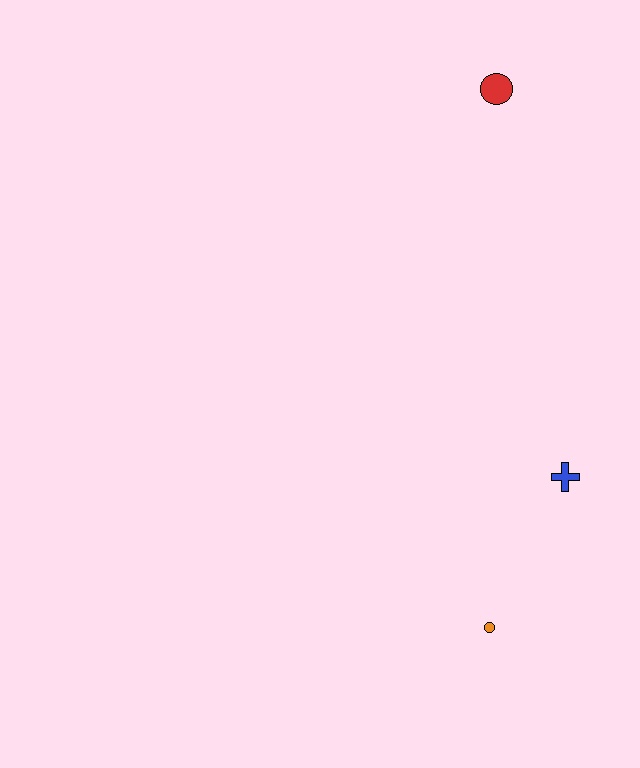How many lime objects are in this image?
There are no lime objects.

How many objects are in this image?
There are 3 objects.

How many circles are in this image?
There are 2 circles.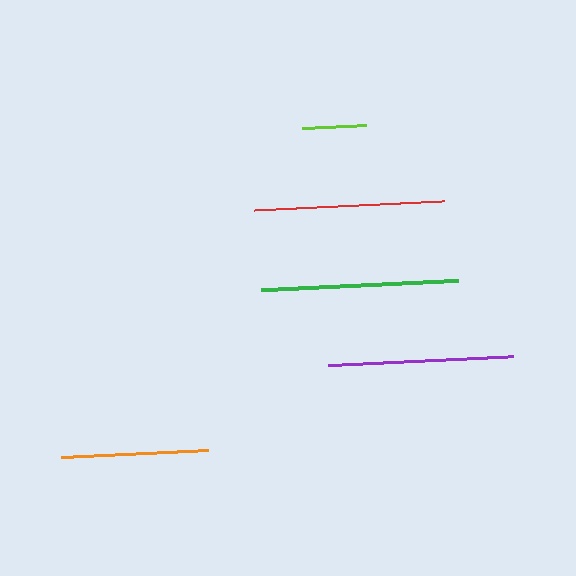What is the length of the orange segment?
The orange segment is approximately 147 pixels long.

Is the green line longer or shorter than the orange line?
The green line is longer than the orange line.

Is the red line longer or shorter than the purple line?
The red line is longer than the purple line.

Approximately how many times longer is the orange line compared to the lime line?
The orange line is approximately 2.3 times the length of the lime line.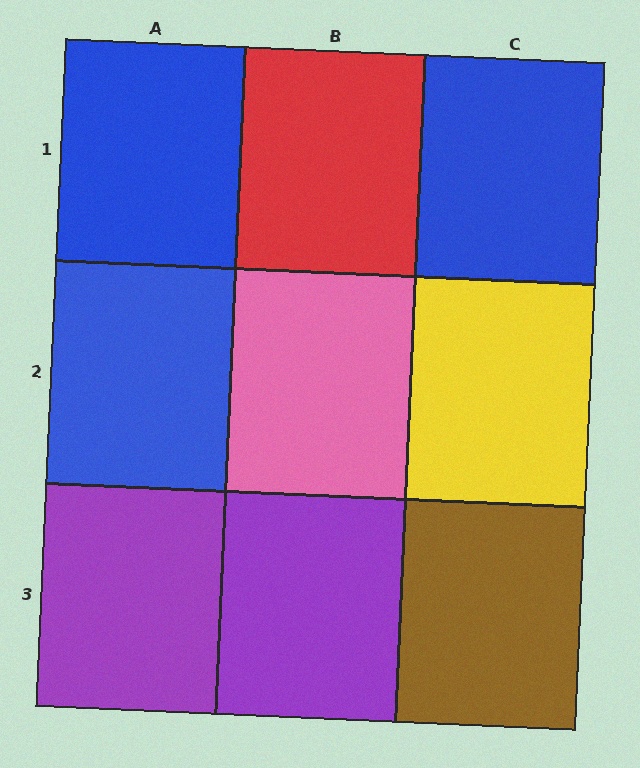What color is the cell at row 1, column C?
Blue.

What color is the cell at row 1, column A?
Blue.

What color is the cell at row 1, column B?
Red.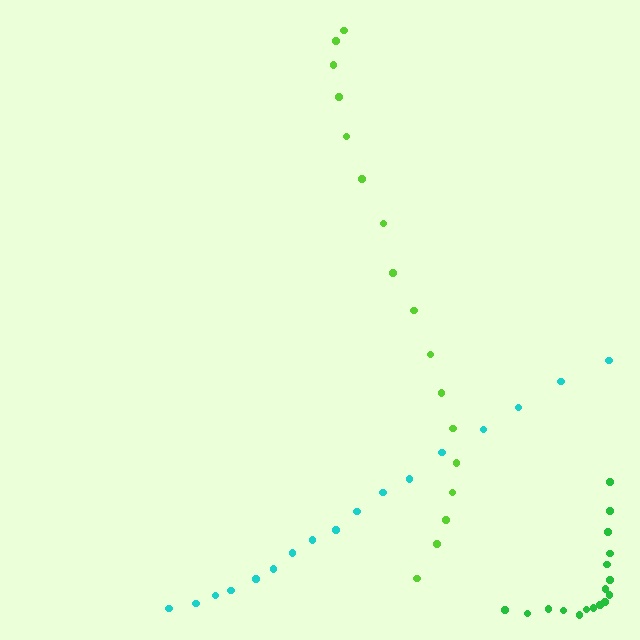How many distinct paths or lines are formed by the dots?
There are 3 distinct paths.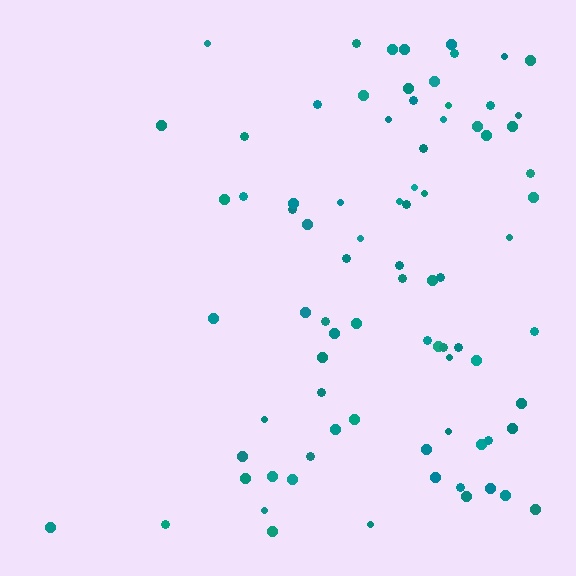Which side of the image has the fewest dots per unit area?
The left.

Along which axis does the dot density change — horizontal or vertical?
Horizontal.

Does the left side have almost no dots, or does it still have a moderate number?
Still a moderate number, just noticeably fewer than the right.